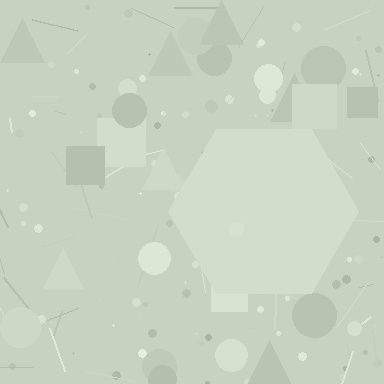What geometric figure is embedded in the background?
A hexagon is embedded in the background.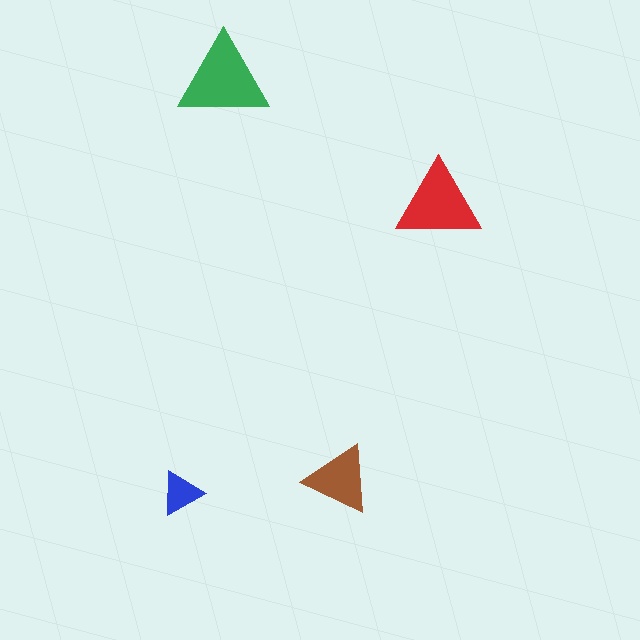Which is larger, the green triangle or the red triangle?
The green one.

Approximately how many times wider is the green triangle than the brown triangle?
About 1.5 times wider.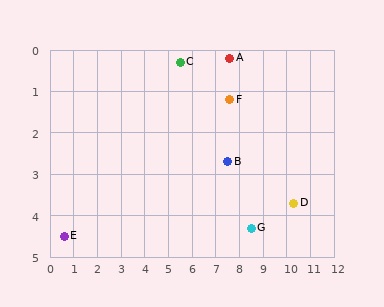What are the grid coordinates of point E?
Point E is at approximately (0.6, 4.5).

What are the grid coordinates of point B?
Point B is at approximately (7.5, 2.7).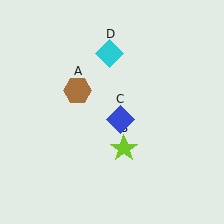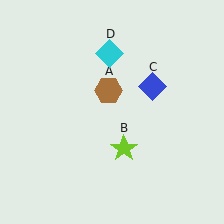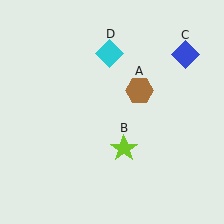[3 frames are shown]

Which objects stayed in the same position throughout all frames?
Lime star (object B) and cyan diamond (object D) remained stationary.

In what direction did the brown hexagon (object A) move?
The brown hexagon (object A) moved right.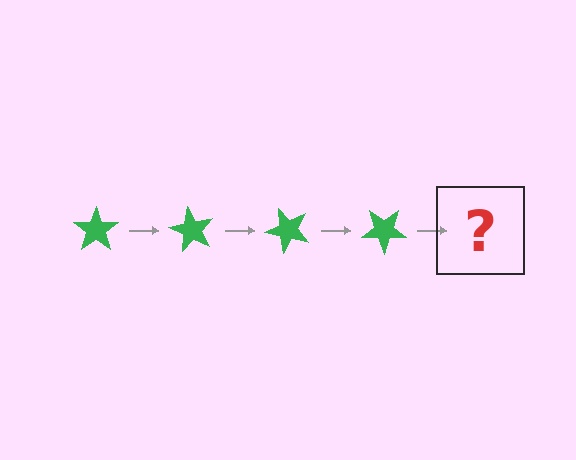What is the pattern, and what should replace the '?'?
The pattern is that the star rotates 60 degrees each step. The '?' should be a green star rotated 240 degrees.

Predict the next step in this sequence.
The next step is a green star rotated 240 degrees.